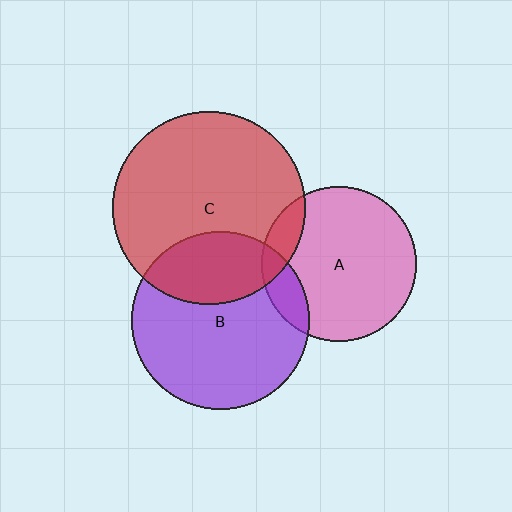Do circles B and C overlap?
Yes.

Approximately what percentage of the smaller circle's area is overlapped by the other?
Approximately 30%.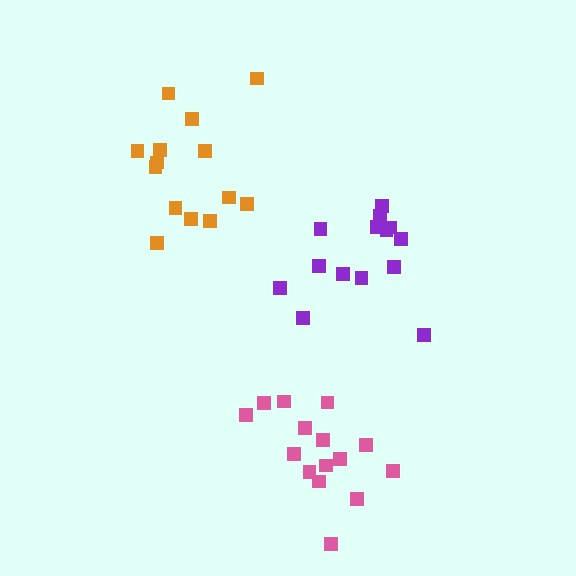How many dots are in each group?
Group 1: 14 dots, Group 2: 14 dots, Group 3: 15 dots (43 total).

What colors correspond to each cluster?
The clusters are colored: orange, purple, pink.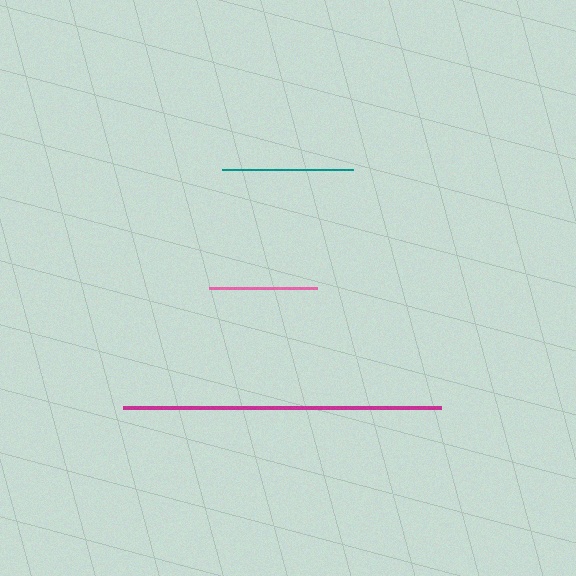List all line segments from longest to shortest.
From longest to shortest: magenta, teal, pink.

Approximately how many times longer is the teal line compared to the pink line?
The teal line is approximately 1.2 times the length of the pink line.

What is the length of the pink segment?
The pink segment is approximately 108 pixels long.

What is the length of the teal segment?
The teal segment is approximately 131 pixels long.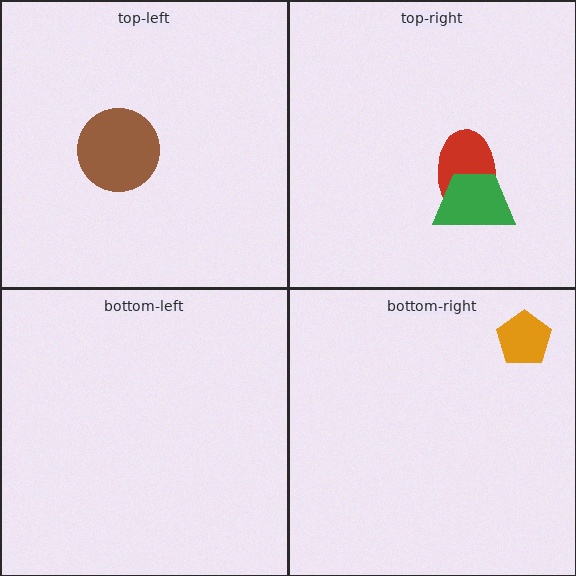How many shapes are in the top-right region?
2.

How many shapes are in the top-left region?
1.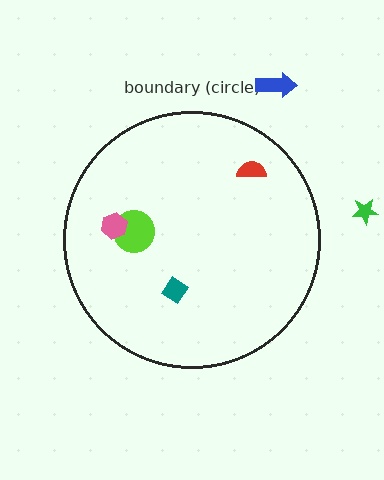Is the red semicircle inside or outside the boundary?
Inside.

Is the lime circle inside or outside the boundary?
Inside.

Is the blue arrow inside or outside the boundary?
Outside.